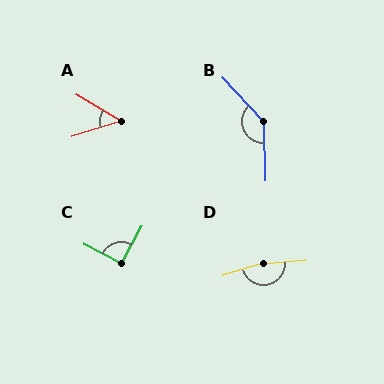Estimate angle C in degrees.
Approximately 91 degrees.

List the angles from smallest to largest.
A (47°), C (91°), B (138°), D (168°).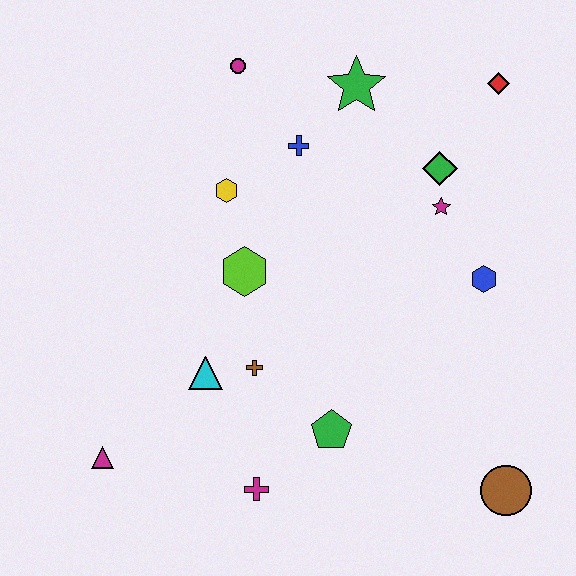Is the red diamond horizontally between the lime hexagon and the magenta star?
No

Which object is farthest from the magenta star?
The magenta triangle is farthest from the magenta star.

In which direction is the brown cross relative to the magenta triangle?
The brown cross is to the right of the magenta triangle.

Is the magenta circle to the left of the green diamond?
Yes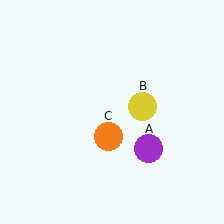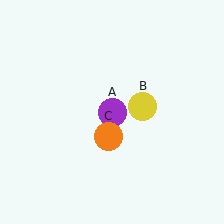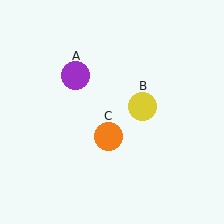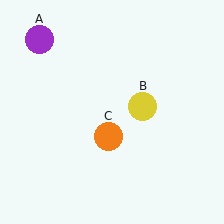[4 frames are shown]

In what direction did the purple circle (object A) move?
The purple circle (object A) moved up and to the left.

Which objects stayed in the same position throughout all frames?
Yellow circle (object B) and orange circle (object C) remained stationary.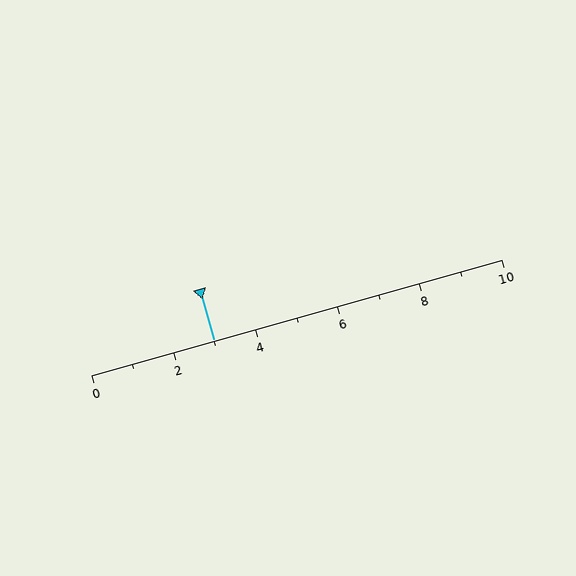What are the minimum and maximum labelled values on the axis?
The axis runs from 0 to 10.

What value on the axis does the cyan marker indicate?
The marker indicates approximately 3.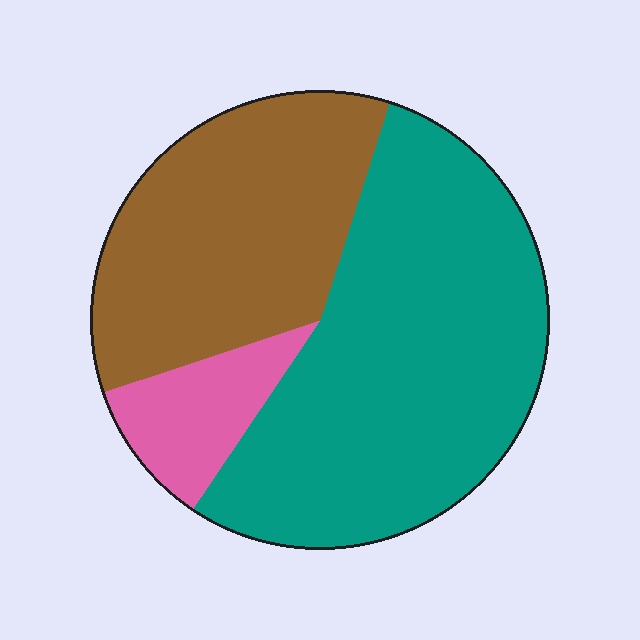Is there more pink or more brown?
Brown.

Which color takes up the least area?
Pink, at roughly 10%.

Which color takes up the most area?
Teal, at roughly 55%.